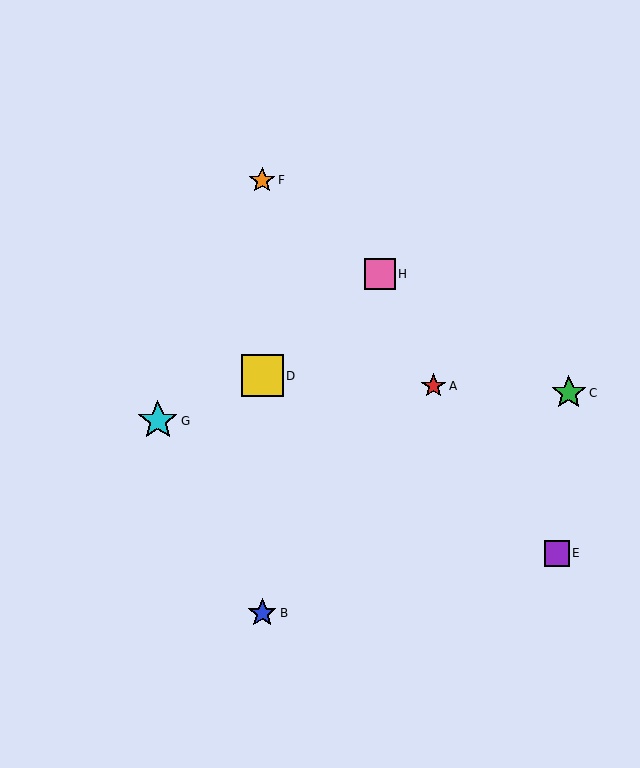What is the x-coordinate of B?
Object B is at x≈262.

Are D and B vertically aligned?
Yes, both are at x≈262.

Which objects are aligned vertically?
Objects B, D, F are aligned vertically.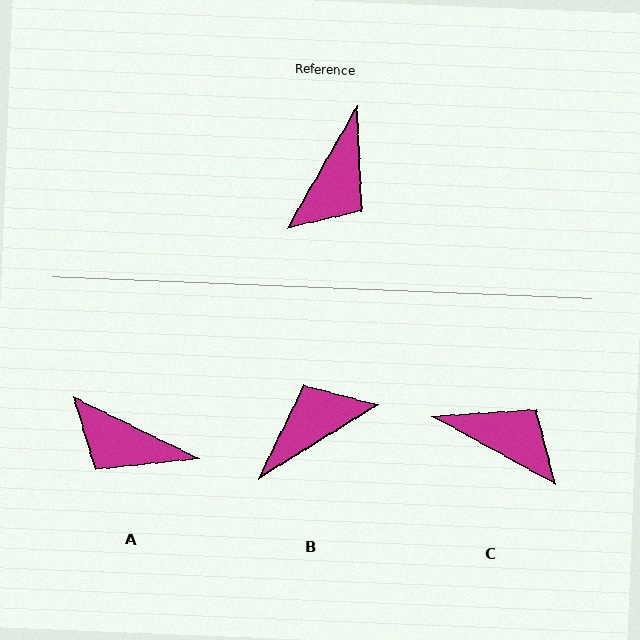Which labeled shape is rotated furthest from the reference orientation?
B, about 151 degrees away.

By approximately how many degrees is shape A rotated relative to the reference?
Approximately 87 degrees clockwise.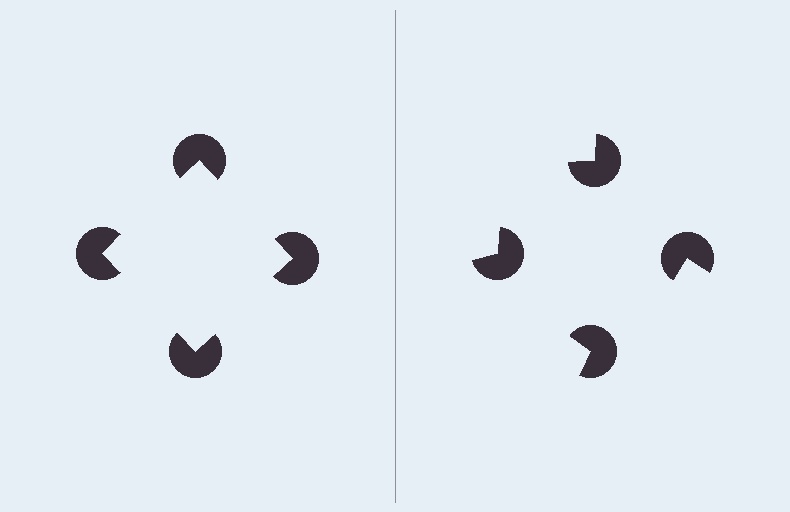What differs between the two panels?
The pac-man discs are positioned identically on both sides; only the wedge orientations differ. On the left they align to a square; on the right they are misaligned.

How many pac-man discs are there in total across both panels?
8 — 4 on each side.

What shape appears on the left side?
An illusory square.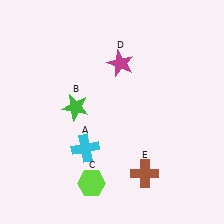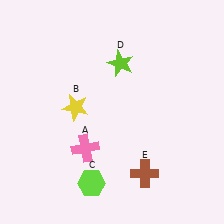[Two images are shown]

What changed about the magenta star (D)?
In Image 1, D is magenta. In Image 2, it changed to lime.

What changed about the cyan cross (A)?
In Image 1, A is cyan. In Image 2, it changed to pink.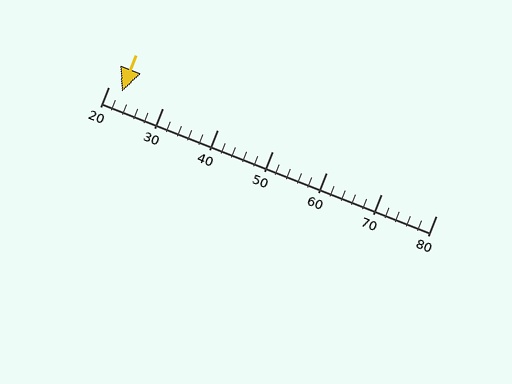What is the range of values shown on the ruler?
The ruler shows values from 20 to 80.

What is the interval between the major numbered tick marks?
The major tick marks are spaced 10 units apart.